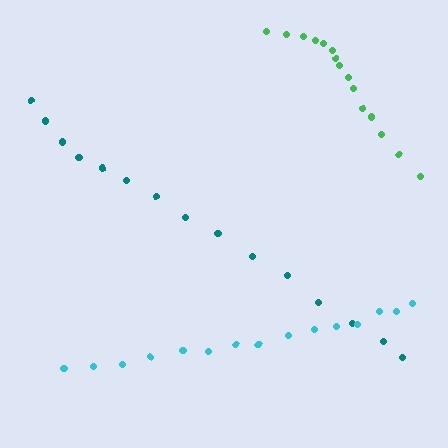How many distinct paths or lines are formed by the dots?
There are 3 distinct paths.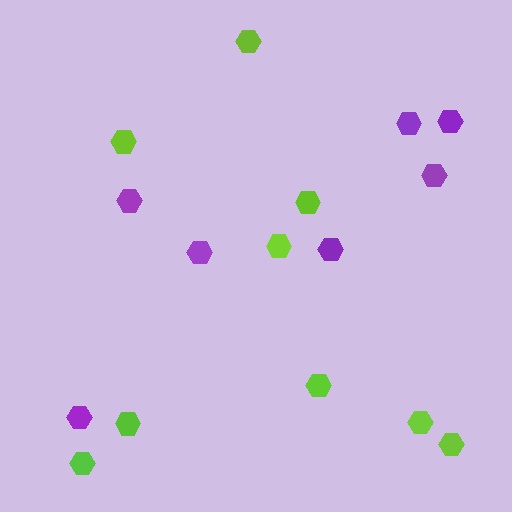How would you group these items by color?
There are 2 groups: one group of purple hexagons (7) and one group of lime hexagons (9).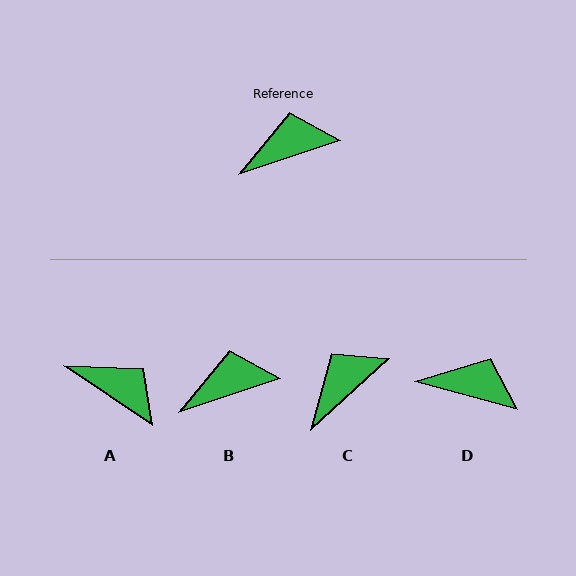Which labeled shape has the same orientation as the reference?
B.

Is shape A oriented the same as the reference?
No, it is off by about 53 degrees.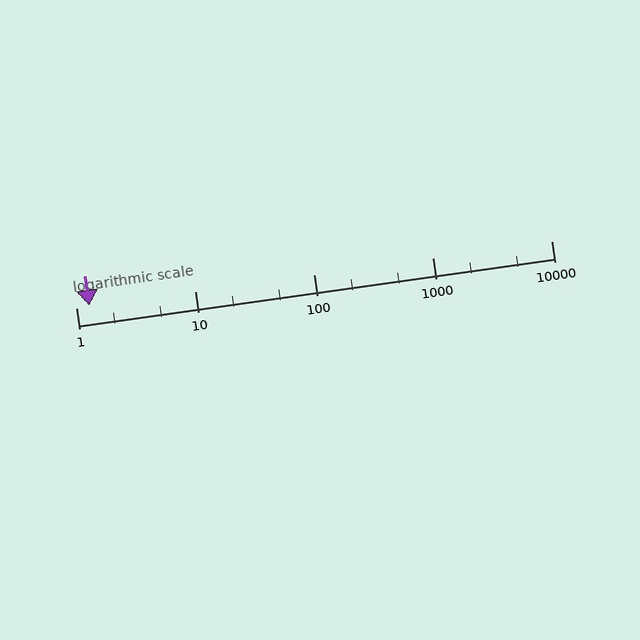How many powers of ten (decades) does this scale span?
The scale spans 4 decades, from 1 to 10000.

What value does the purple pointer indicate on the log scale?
The pointer indicates approximately 1.3.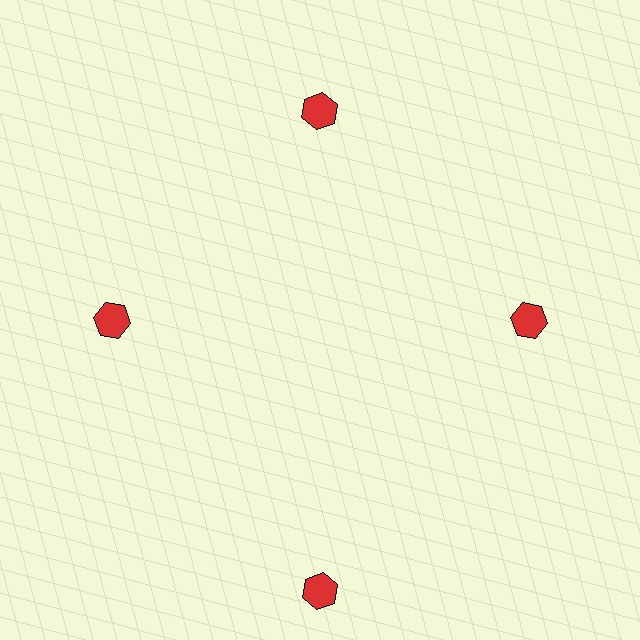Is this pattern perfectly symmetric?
No. The 4 red hexagons are arranged in a ring, but one element near the 6 o'clock position is pushed outward from the center, breaking the 4-fold rotational symmetry.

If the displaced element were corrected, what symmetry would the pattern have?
It would have 4-fold rotational symmetry — the pattern would map onto itself every 90 degrees.